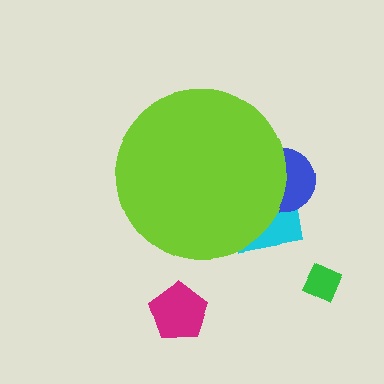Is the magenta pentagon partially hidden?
No, the magenta pentagon is fully visible.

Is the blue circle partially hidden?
Yes, the blue circle is partially hidden behind the lime circle.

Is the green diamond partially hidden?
No, the green diamond is fully visible.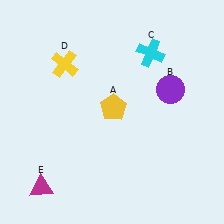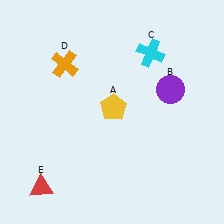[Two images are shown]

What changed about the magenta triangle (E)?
In Image 1, E is magenta. In Image 2, it changed to red.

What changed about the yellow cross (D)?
In Image 1, D is yellow. In Image 2, it changed to orange.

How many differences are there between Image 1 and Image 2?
There are 2 differences between the two images.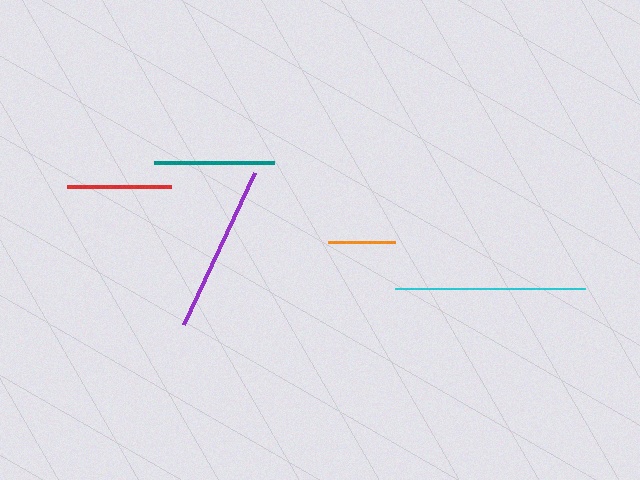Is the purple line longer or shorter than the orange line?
The purple line is longer than the orange line.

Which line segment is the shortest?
The orange line is the shortest at approximately 67 pixels.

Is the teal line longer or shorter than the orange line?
The teal line is longer than the orange line.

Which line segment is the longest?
The cyan line is the longest at approximately 190 pixels.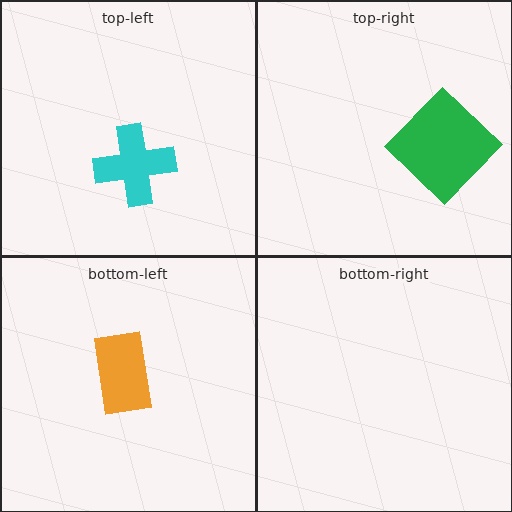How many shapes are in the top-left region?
1.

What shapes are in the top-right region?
The green diamond.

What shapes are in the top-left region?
The cyan cross.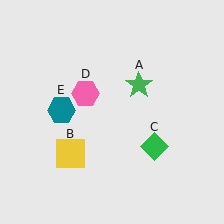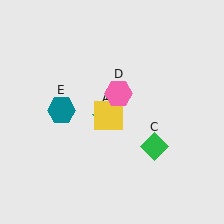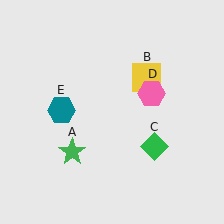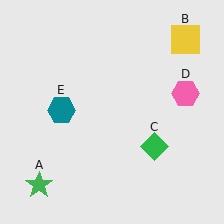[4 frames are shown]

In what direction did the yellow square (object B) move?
The yellow square (object B) moved up and to the right.